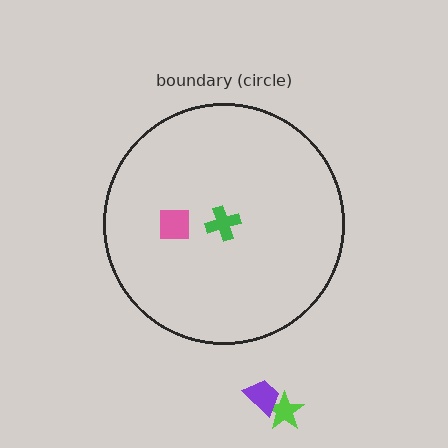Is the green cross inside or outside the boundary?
Inside.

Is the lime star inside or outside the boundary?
Outside.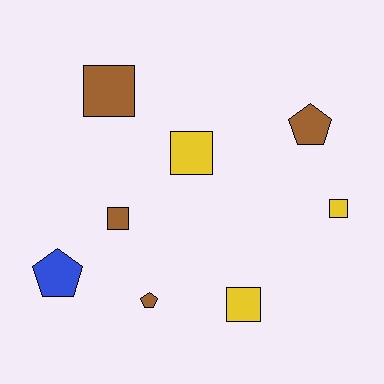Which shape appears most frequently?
Square, with 5 objects.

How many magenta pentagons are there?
There are no magenta pentagons.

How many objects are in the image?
There are 8 objects.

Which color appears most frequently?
Brown, with 4 objects.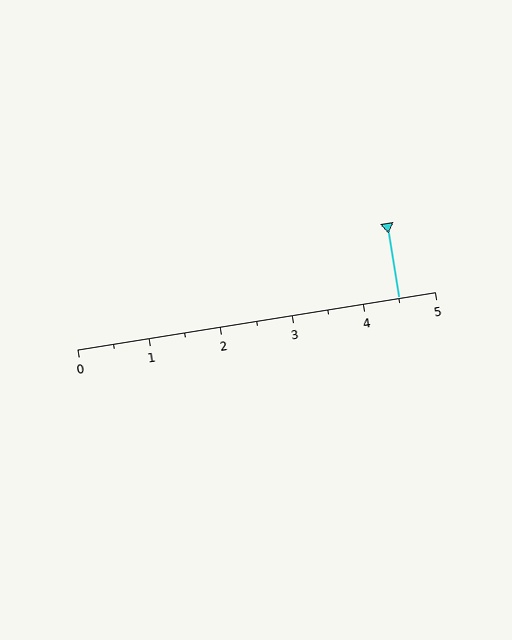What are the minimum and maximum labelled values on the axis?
The axis runs from 0 to 5.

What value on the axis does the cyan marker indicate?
The marker indicates approximately 4.5.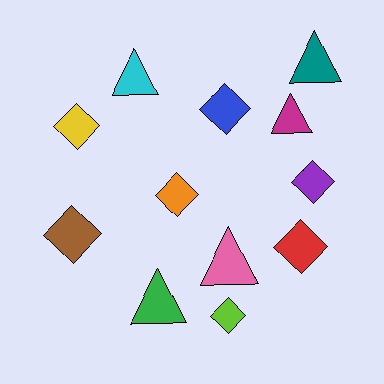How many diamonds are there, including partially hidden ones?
There are 7 diamonds.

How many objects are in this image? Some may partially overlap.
There are 12 objects.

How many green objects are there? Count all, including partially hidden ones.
There is 1 green object.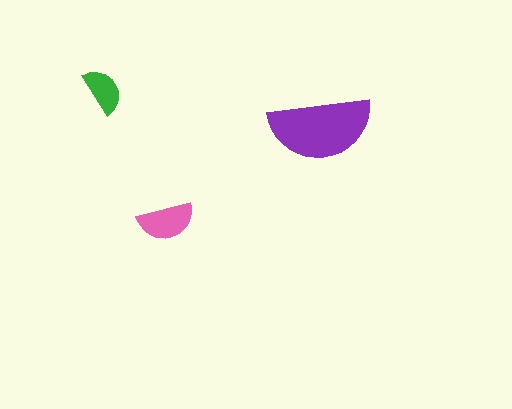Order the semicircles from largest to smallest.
the purple one, the pink one, the green one.